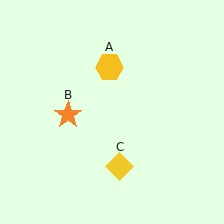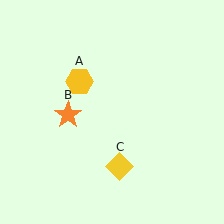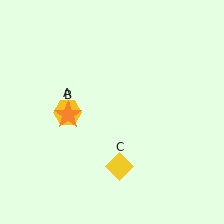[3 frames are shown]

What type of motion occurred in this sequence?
The yellow hexagon (object A) rotated counterclockwise around the center of the scene.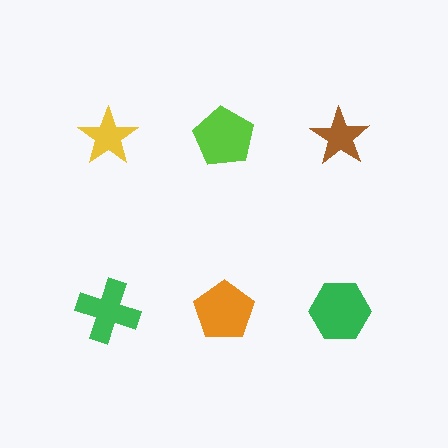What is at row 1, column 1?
A yellow star.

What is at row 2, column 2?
An orange pentagon.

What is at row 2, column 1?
A green cross.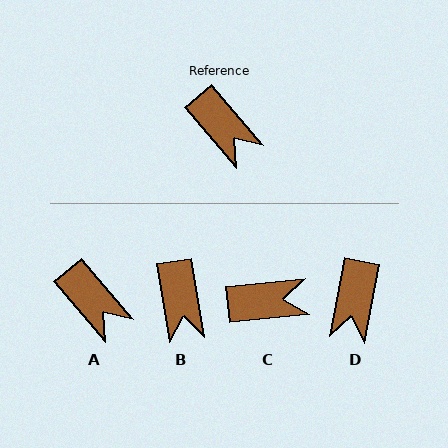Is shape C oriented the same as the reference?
No, it is off by about 55 degrees.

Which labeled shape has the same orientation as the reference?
A.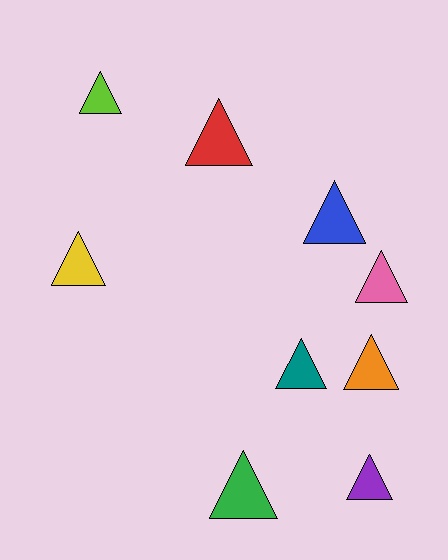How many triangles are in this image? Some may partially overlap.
There are 9 triangles.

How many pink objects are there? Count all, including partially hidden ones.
There is 1 pink object.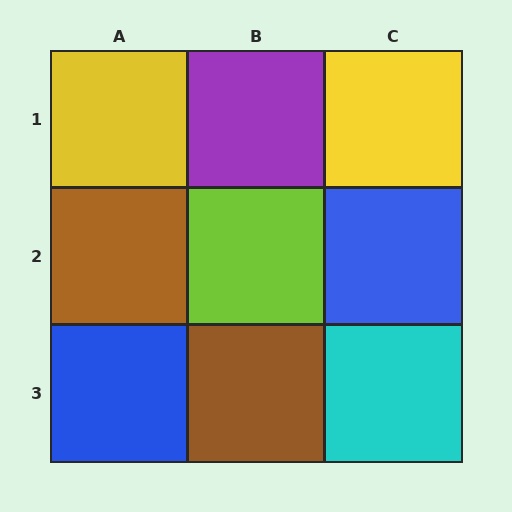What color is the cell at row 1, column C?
Yellow.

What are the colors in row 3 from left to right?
Blue, brown, cyan.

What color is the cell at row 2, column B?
Lime.